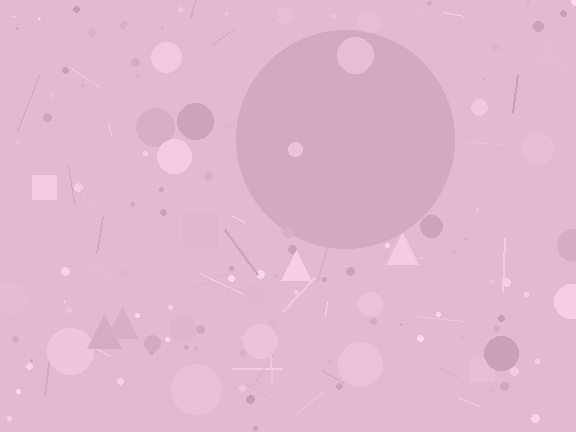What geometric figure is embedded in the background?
A circle is embedded in the background.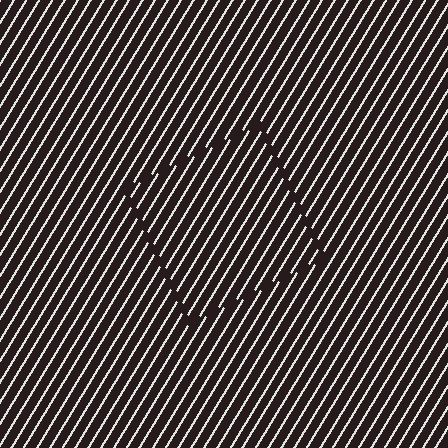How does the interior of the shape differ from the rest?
The interior of the shape contains the same grating, shifted by half a period — the contour is defined by the phase discontinuity where line-ends from the inner and outer gratings abut.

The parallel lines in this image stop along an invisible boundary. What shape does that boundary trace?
An illusory square. The interior of the shape contains the same grating, shifted by half a period — the contour is defined by the phase discontinuity where line-ends from the inner and outer gratings abut.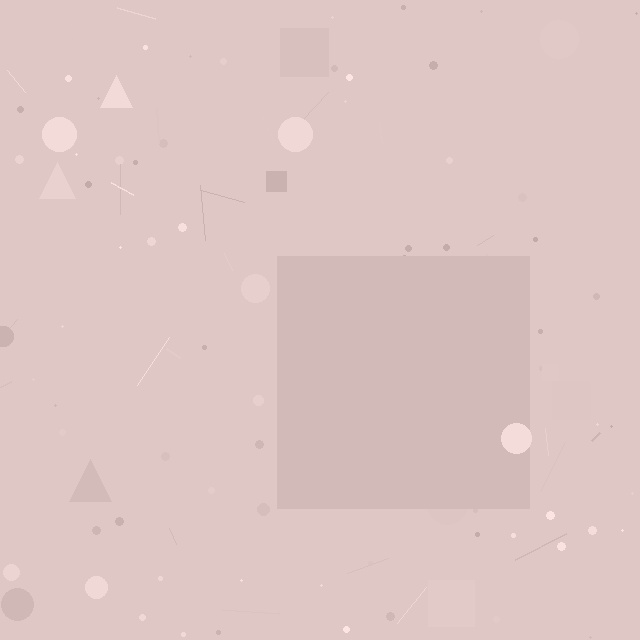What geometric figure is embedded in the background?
A square is embedded in the background.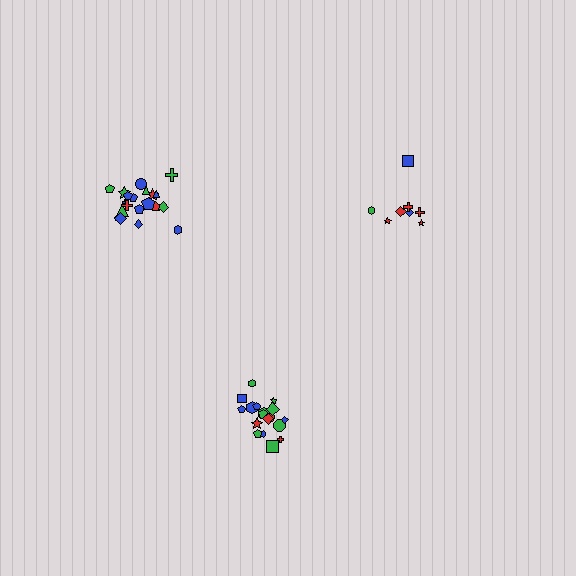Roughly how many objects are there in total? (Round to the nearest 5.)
Roughly 50 objects in total.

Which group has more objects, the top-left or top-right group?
The top-left group.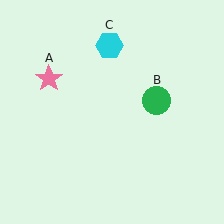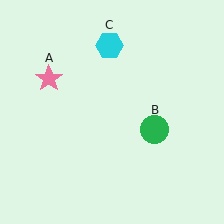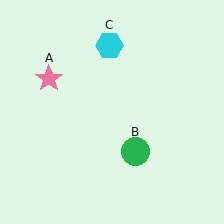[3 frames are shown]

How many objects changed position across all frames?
1 object changed position: green circle (object B).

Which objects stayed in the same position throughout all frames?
Pink star (object A) and cyan hexagon (object C) remained stationary.